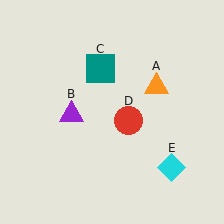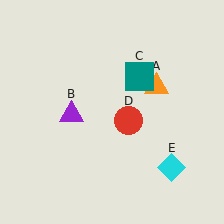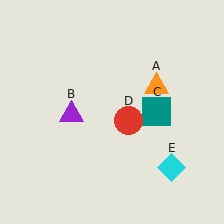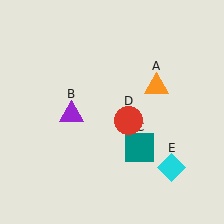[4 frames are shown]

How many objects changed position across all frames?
1 object changed position: teal square (object C).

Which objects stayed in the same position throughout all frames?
Orange triangle (object A) and purple triangle (object B) and red circle (object D) and cyan diamond (object E) remained stationary.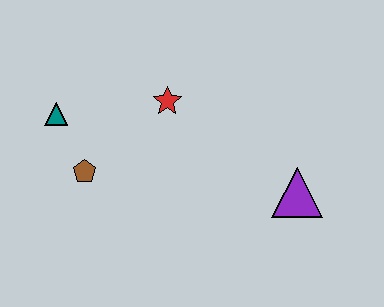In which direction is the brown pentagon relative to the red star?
The brown pentagon is to the left of the red star.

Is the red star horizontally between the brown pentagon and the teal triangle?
No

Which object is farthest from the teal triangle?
The purple triangle is farthest from the teal triangle.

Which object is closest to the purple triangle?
The red star is closest to the purple triangle.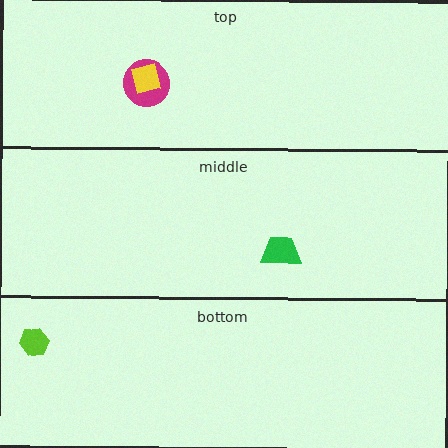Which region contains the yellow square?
The top region.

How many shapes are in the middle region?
1.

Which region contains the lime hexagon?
The bottom region.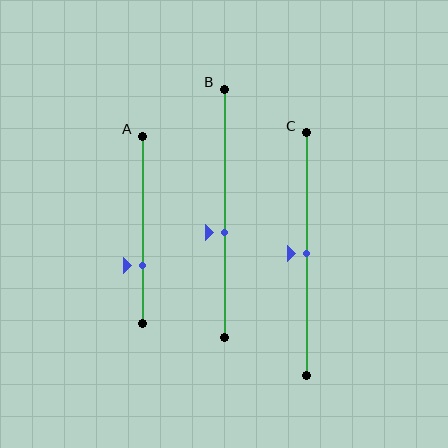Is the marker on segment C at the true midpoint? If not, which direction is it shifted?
Yes, the marker on segment C is at the true midpoint.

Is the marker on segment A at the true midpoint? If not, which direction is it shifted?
No, the marker on segment A is shifted downward by about 19% of the segment length.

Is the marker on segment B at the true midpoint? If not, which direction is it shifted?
No, the marker on segment B is shifted downward by about 8% of the segment length.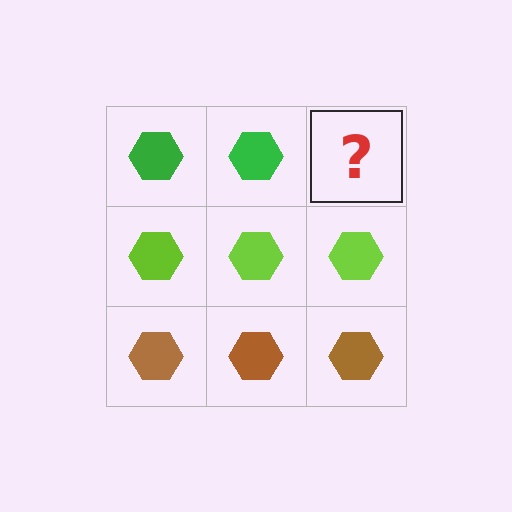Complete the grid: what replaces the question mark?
The question mark should be replaced with a green hexagon.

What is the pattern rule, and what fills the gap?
The rule is that each row has a consistent color. The gap should be filled with a green hexagon.